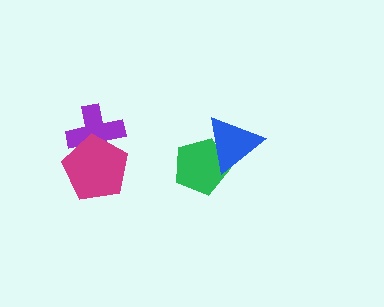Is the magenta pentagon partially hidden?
No, no other shape covers it.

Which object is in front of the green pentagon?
The blue triangle is in front of the green pentagon.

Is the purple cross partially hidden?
Yes, it is partially covered by another shape.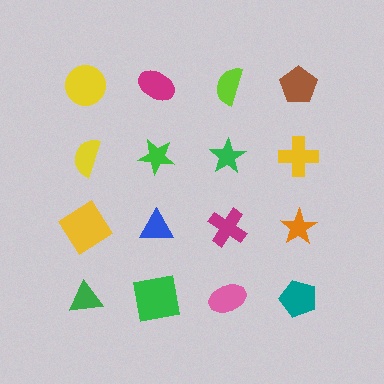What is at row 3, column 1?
A yellow diamond.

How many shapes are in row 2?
4 shapes.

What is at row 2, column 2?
A green star.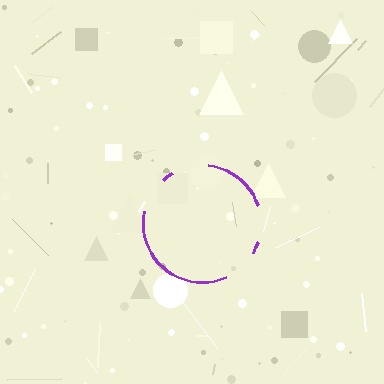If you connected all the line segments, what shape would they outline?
They would outline a circle.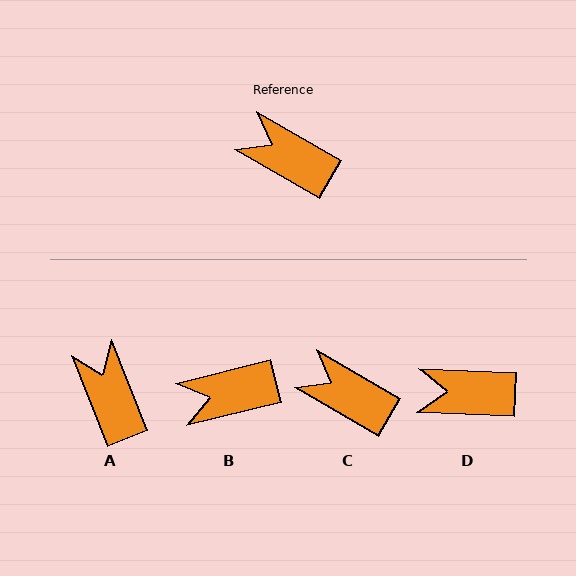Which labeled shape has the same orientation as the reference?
C.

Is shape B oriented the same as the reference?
No, it is off by about 44 degrees.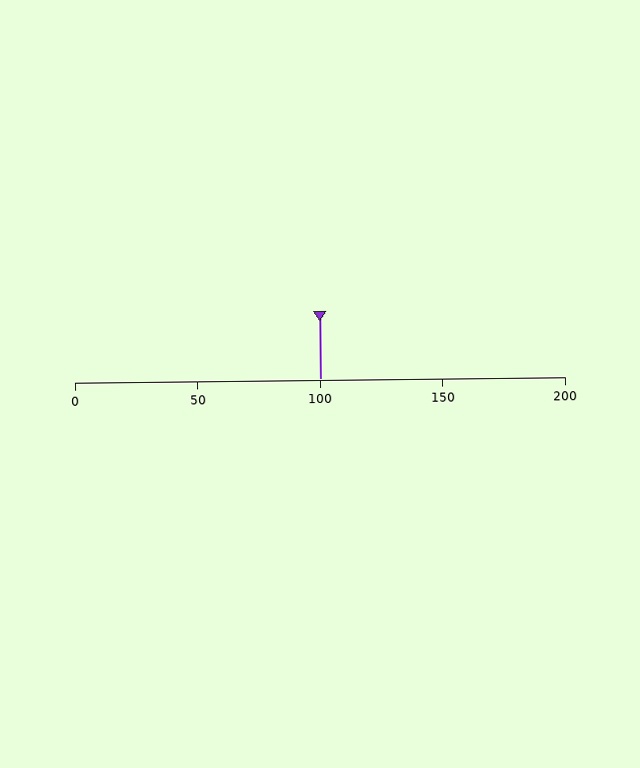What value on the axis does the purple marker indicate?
The marker indicates approximately 100.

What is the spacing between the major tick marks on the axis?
The major ticks are spaced 50 apart.